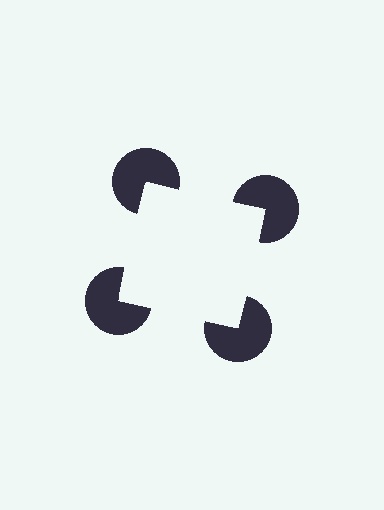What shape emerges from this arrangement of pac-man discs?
An illusory square — its edges are inferred from the aligned wedge cuts in the pac-man discs, not physically drawn.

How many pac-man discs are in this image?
There are 4 — one at each vertex of the illusory square.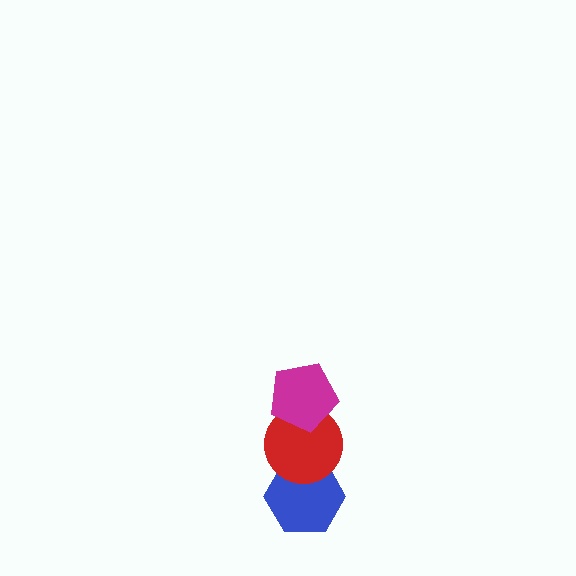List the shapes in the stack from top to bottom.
From top to bottom: the magenta pentagon, the red circle, the blue hexagon.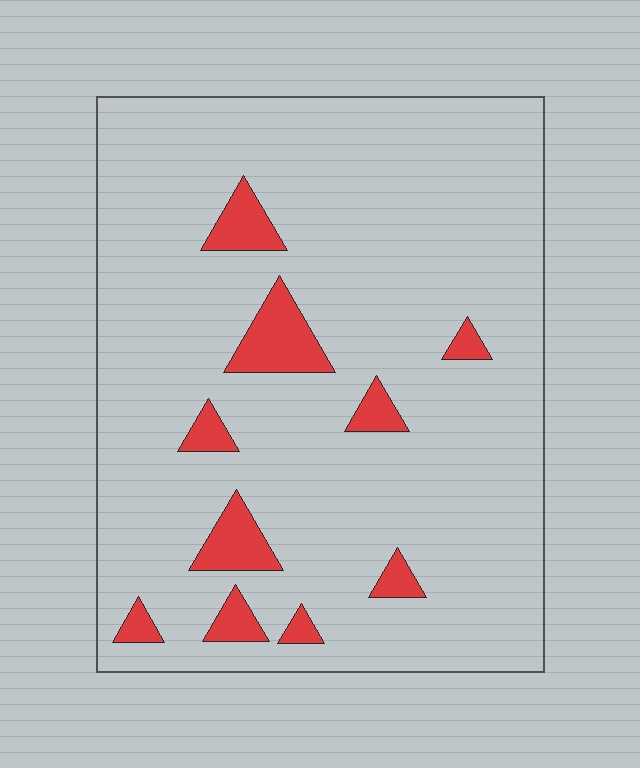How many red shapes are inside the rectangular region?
10.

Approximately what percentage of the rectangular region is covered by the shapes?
Approximately 10%.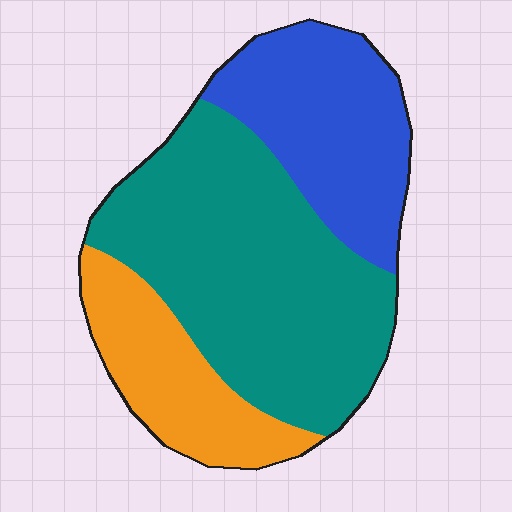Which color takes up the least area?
Orange, at roughly 20%.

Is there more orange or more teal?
Teal.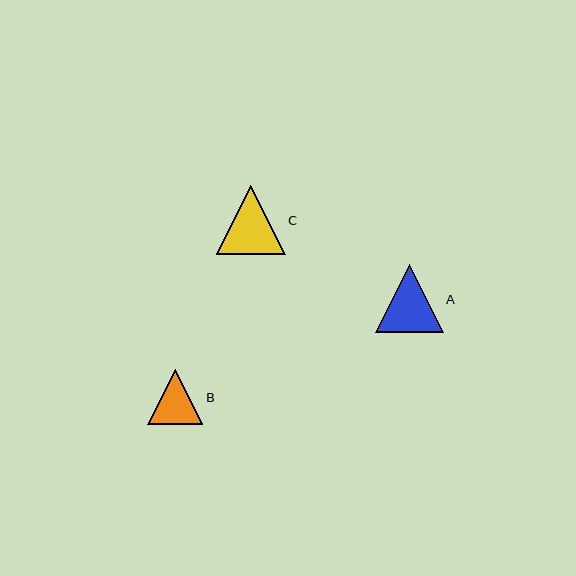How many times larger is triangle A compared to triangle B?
Triangle A is approximately 1.2 times the size of triangle B.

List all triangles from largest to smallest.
From largest to smallest: C, A, B.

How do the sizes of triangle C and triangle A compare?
Triangle C and triangle A are approximately the same size.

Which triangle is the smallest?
Triangle B is the smallest with a size of approximately 55 pixels.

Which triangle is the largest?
Triangle C is the largest with a size of approximately 69 pixels.